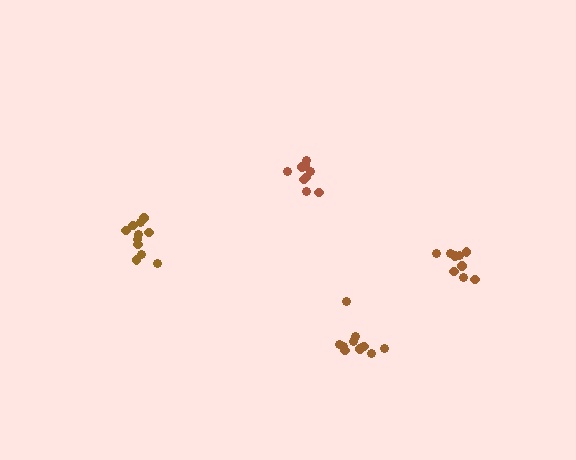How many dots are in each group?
Group 1: 9 dots, Group 2: 9 dots, Group 3: 11 dots, Group 4: 11 dots (40 total).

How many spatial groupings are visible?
There are 4 spatial groupings.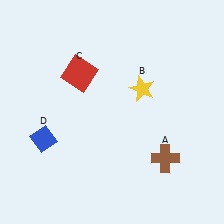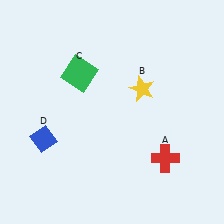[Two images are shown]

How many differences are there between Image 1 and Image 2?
There are 2 differences between the two images.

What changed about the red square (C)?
In Image 1, C is red. In Image 2, it changed to green.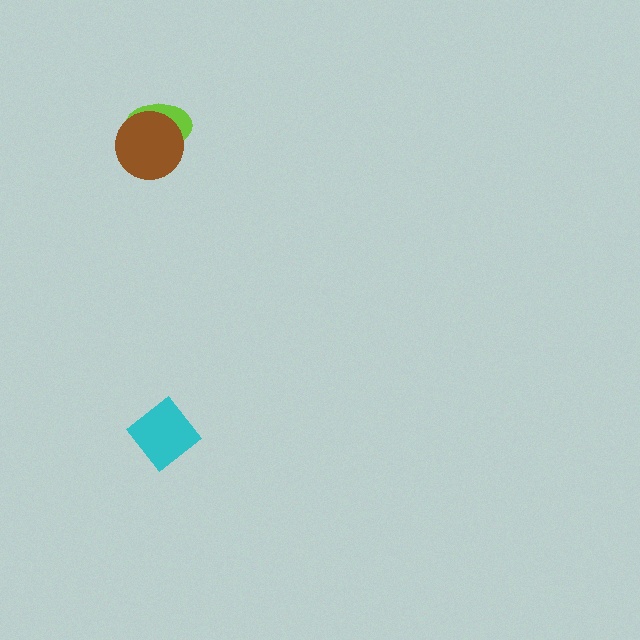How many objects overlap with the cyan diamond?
0 objects overlap with the cyan diamond.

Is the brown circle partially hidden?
No, no other shape covers it.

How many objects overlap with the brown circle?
1 object overlaps with the brown circle.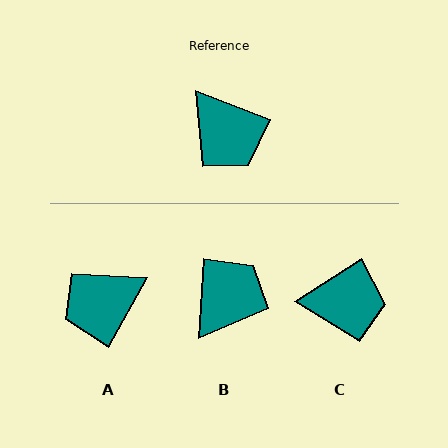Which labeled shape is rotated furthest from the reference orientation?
B, about 108 degrees away.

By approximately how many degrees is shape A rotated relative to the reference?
Approximately 98 degrees clockwise.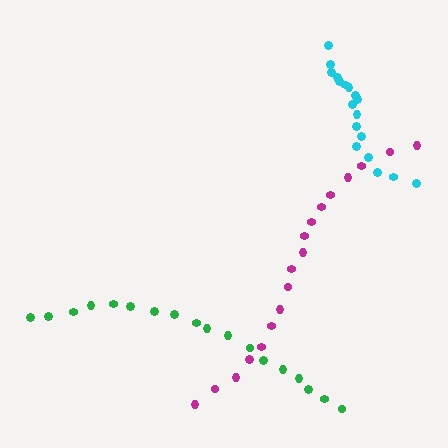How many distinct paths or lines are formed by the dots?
There are 3 distinct paths.